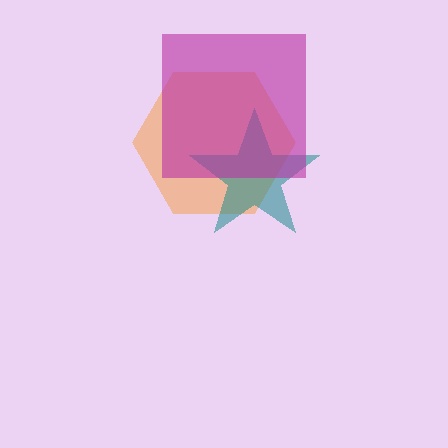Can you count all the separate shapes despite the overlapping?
Yes, there are 3 separate shapes.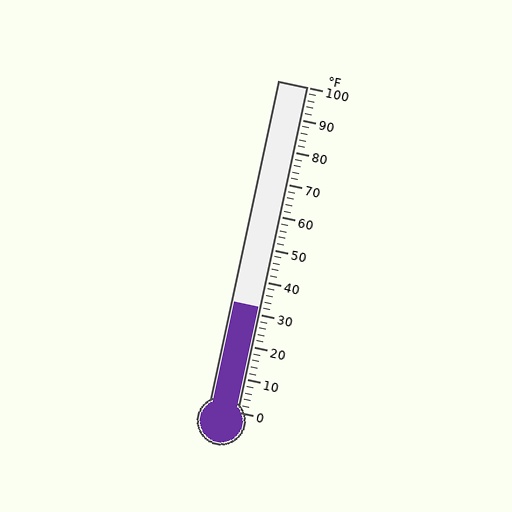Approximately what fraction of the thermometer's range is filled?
The thermometer is filled to approximately 30% of its range.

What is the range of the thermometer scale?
The thermometer scale ranges from 0°F to 100°F.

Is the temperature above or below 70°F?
The temperature is below 70°F.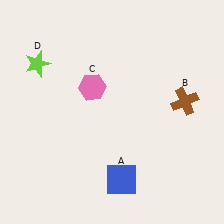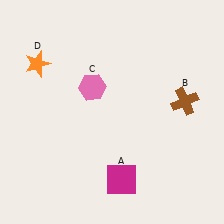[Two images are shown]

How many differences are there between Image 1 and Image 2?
There are 2 differences between the two images.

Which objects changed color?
A changed from blue to magenta. D changed from lime to orange.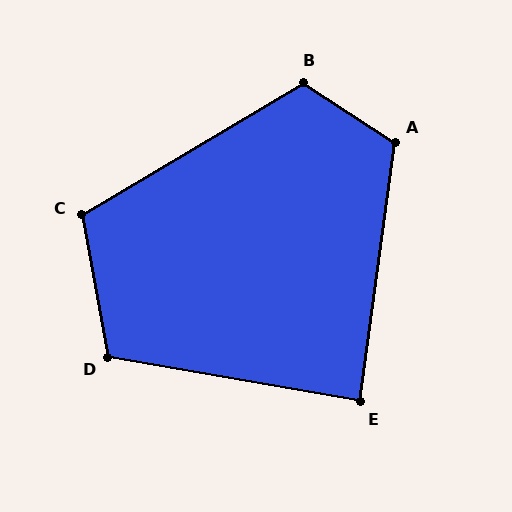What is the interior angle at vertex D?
Approximately 110 degrees (obtuse).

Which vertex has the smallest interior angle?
E, at approximately 88 degrees.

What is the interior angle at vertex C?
Approximately 110 degrees (obtuse).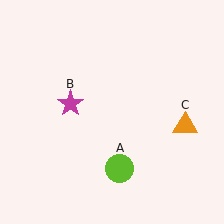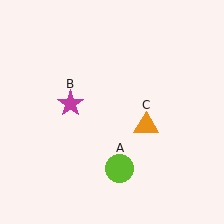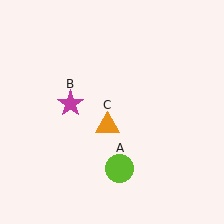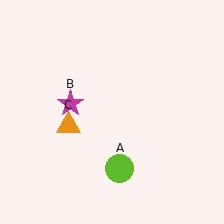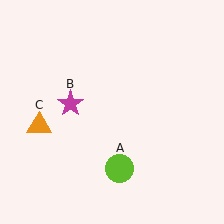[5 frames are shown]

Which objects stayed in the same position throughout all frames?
Lime circle (object A) and magenta star (object B) remained stationary.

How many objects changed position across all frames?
1 object changed position: orange triangle (object C).